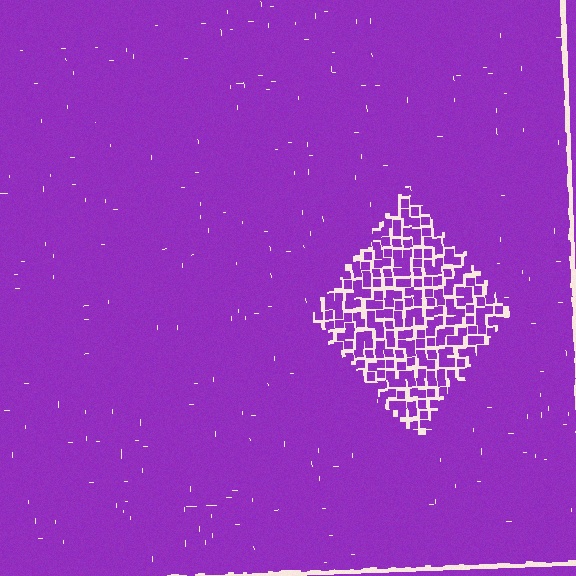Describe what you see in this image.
The image contains small purple elements arranged at two different densities. A diamond-shaped region is visible where the elements are less densely packed than the surrounding area.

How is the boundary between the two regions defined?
The boundary is defined by a change in element density (approximately 2.2x ratio). All elements are the same color, size, and shape.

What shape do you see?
I see a diamond.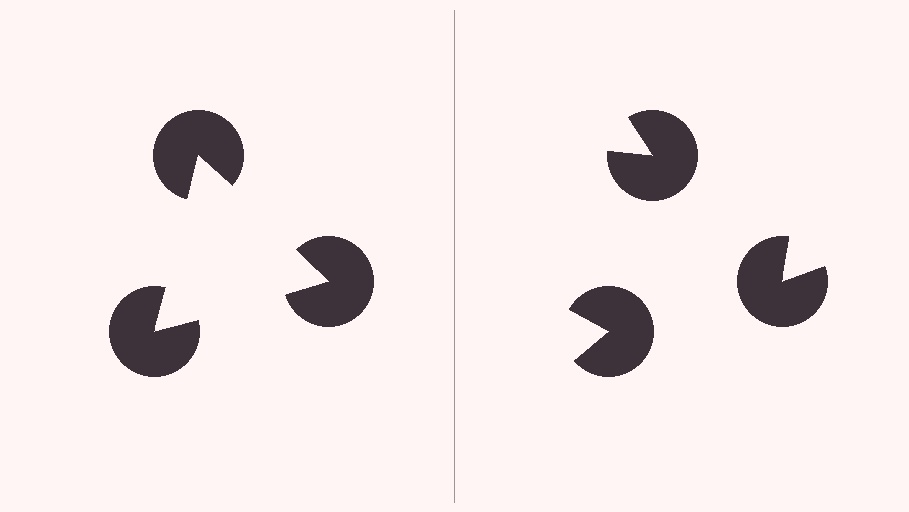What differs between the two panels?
The pac-man discs are positioned identically on both sides; only the wedge orientations differ. On the left they align to a triangle; on the right they are misaligned.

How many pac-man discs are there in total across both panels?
6 — 3 on each side.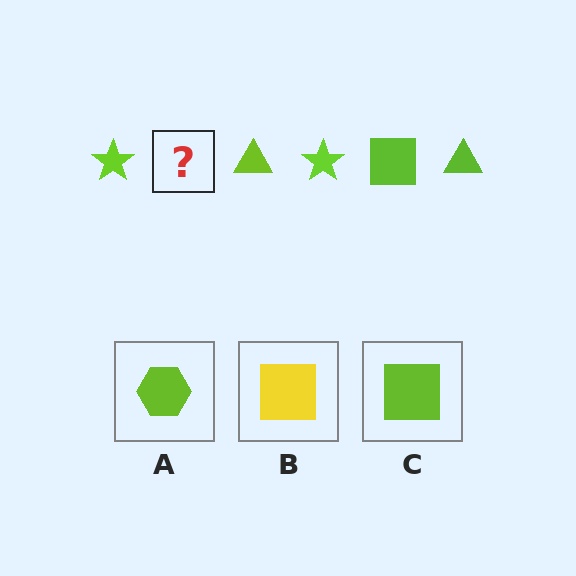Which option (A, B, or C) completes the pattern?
C.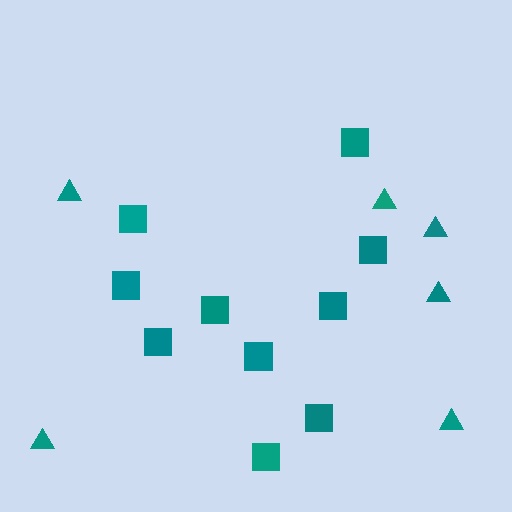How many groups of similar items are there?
There are 2 groups: one group of triangles (6) and one group of squares (10).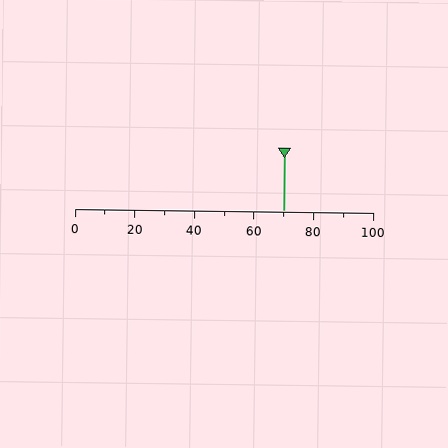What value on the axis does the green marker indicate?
The marker indicates approximately 70.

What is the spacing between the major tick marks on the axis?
The major ticks are spaced 20 apart.